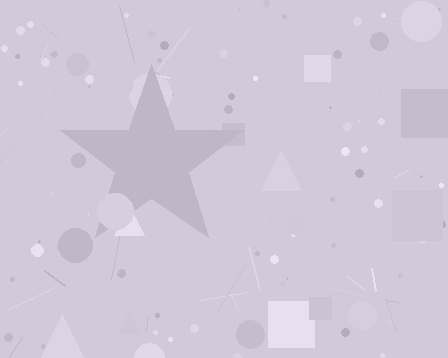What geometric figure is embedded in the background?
A star is embedded in the background.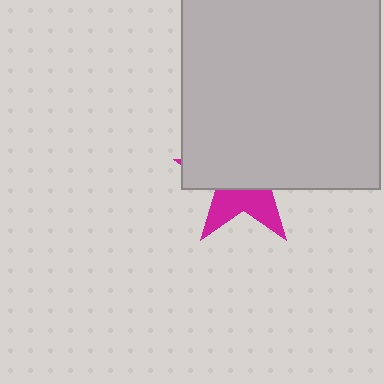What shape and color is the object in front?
The object in front is a light gray square.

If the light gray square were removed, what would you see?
You would see the complete magenta star.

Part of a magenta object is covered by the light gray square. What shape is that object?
It is a star.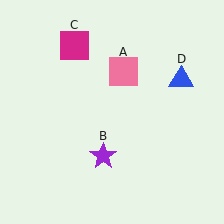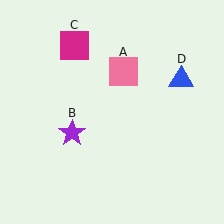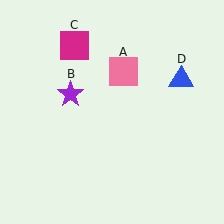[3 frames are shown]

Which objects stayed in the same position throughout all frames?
Pink square (object A) and magenta square (object C) and blue triangle (object D) remained stationary.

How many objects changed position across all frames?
1 object changed position: purple star (object B).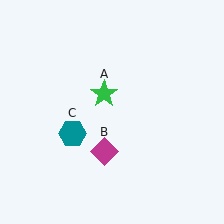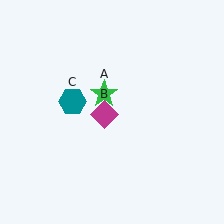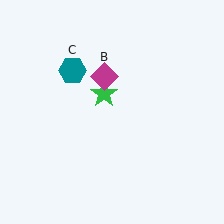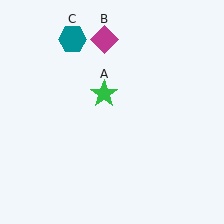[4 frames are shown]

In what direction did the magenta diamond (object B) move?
The magenta diamond (object B) moved up.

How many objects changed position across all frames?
2 objects changed position: magenta diamond (object B), teal hexagon (object C).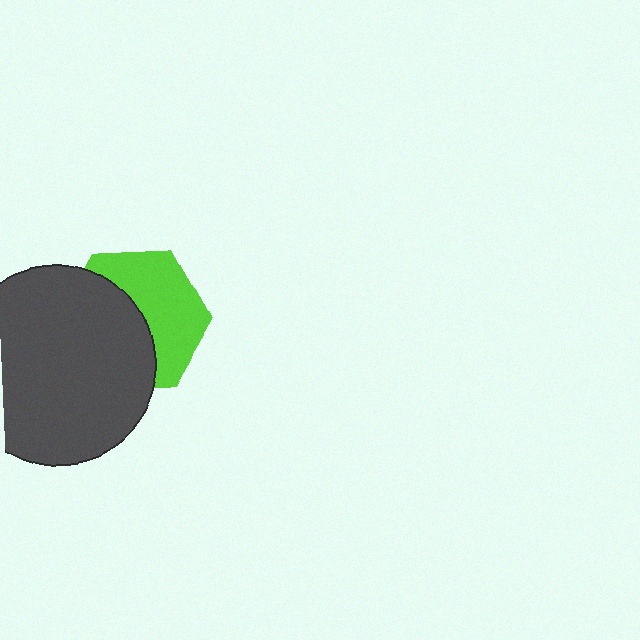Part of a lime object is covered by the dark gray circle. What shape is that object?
It is a hexagon.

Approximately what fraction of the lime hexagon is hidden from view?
Roughly 51% of the lime hexagon is hidden behind the dark gray circle.